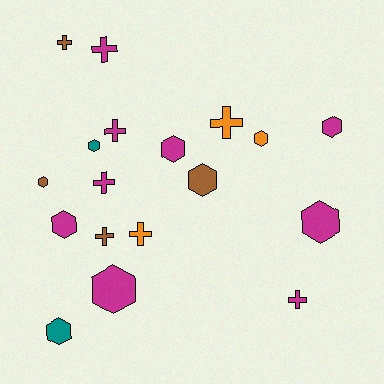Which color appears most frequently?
Magenta, with 9 objects.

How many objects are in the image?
There are 18 objects.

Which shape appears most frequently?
Hexagon, with 10 objects.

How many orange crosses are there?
There are 2 orange crosses.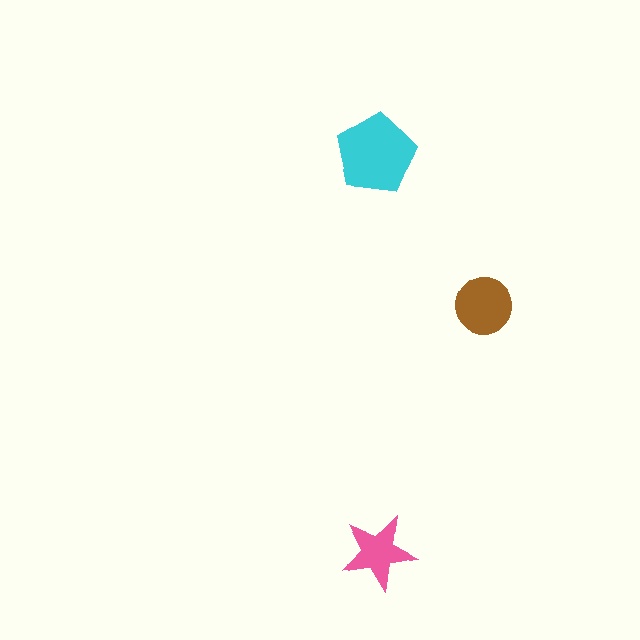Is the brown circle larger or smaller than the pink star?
Larger.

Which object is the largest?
The cyan pentagon.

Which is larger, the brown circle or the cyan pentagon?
The cyan pentagon.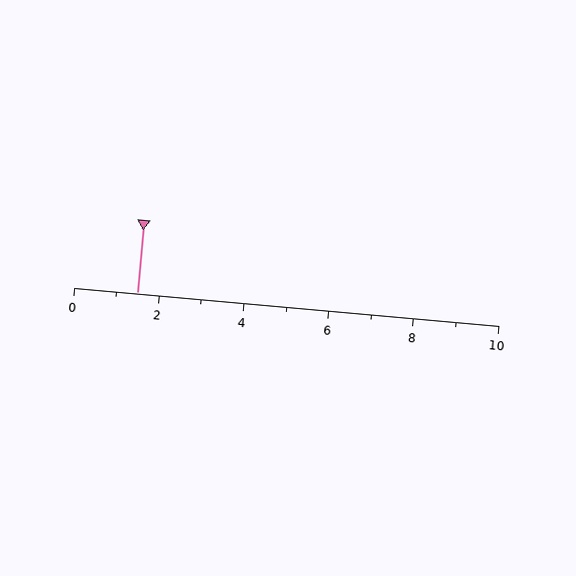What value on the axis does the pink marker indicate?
The marker indicates approximately 1.5.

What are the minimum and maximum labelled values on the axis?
The axis runs from 0 to 10.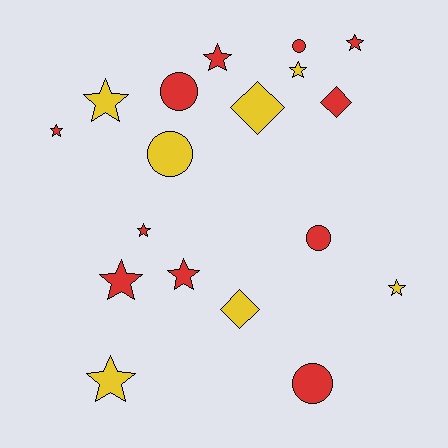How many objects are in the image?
There are 18 objects.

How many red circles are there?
There are 4 red circles.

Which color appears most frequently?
Red, with 11 objects.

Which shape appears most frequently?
Star, with 10 objects.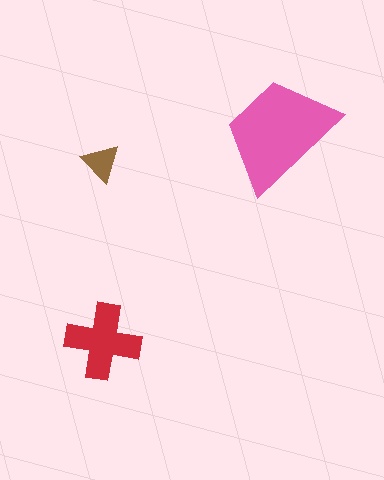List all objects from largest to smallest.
The pink trapezoid, the red cross, the brown triangle.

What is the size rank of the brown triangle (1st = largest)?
3rd.